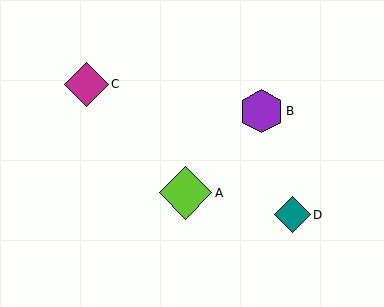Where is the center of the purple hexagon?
The center of the purple hexagon is at (261, 111).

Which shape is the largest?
The lime diamond (labeled A) is the largest.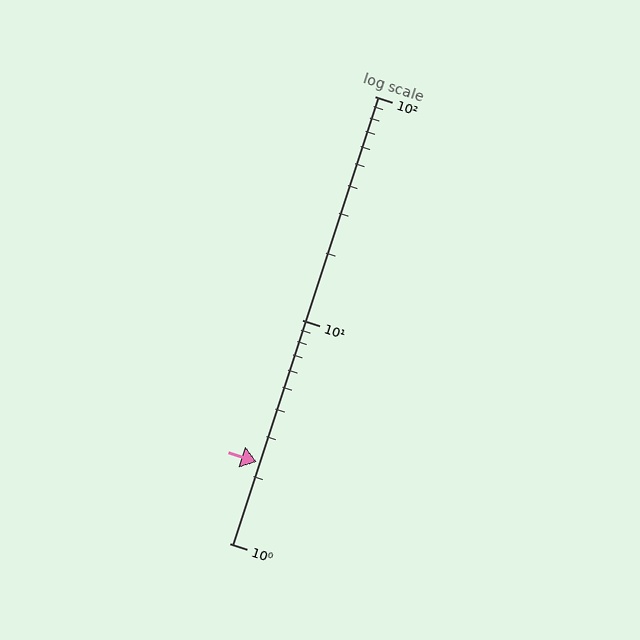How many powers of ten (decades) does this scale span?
The scale spans 2 decades, from 1 to 100.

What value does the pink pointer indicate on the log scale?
The pointer indicates approximately 2.3.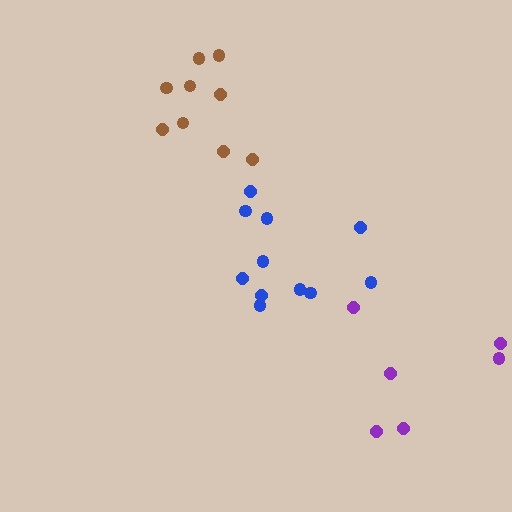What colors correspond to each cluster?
The clusters are colored: purple, blue, brown.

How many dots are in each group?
Group 1: 6 dots, Group 2: 11 dots, Group 3: 9 dots (26 total).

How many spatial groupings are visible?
There are 3 spatial groupings.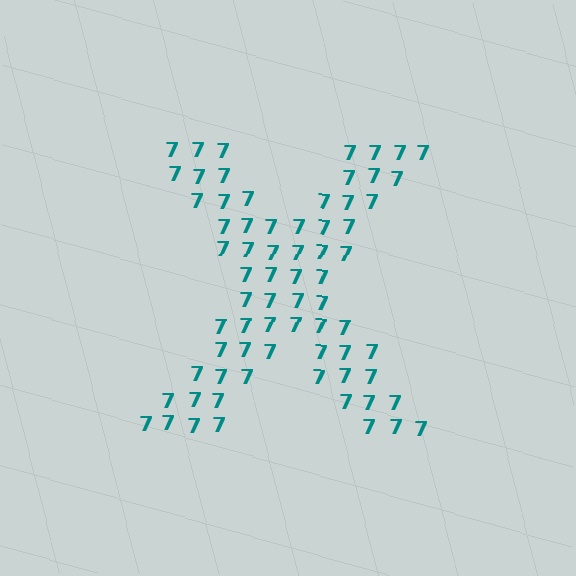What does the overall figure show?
The overall figure shows the letter X.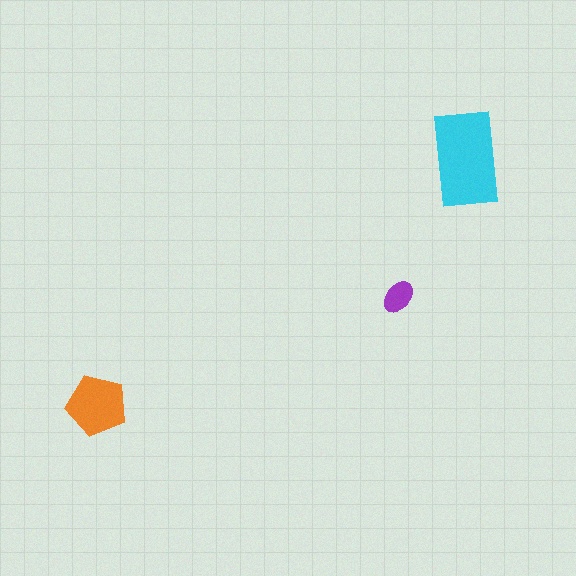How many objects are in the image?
There are 3 objects in the image.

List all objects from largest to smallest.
The cyan rectangle, the orange pentagon, the purple ellipse.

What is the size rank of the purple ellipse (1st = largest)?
3rd.